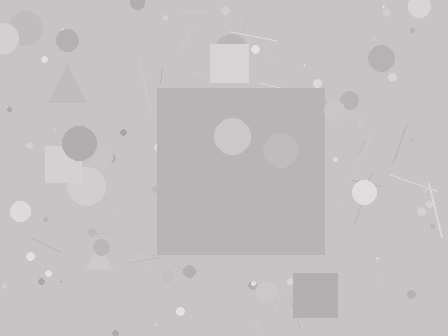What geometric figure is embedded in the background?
A square is embedded in the background.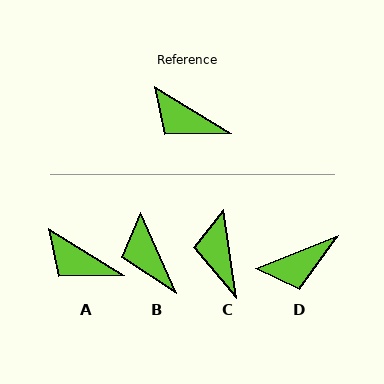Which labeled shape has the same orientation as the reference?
A.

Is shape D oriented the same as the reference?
No, it is off by about 53 degrees.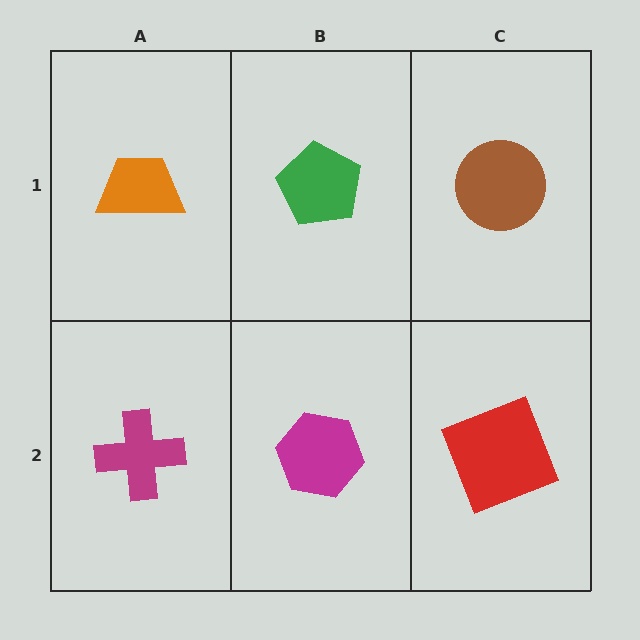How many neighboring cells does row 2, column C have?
2.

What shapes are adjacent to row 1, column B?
A magenta hexagon (row 2, column B), an orange trapezoid (row 1, column A), a brown circle (row 1, column C).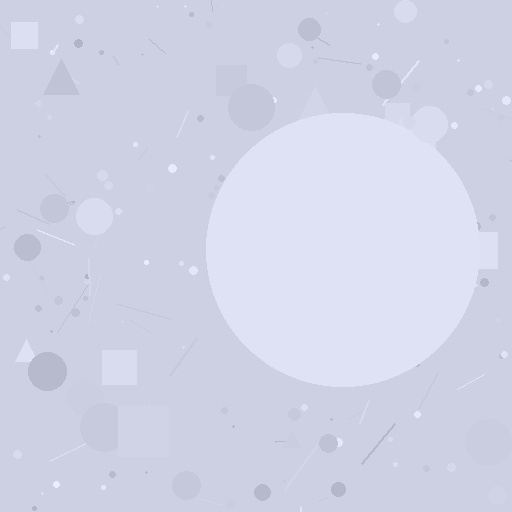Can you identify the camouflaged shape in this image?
The camouflaged shape is a circle.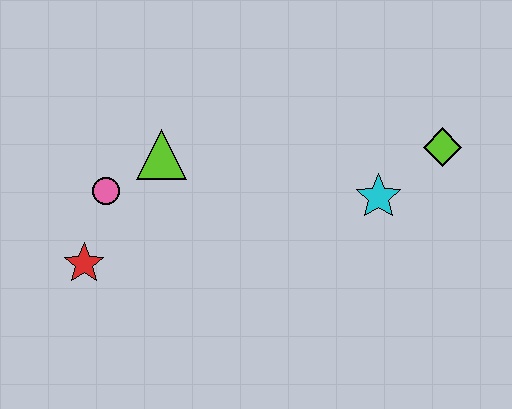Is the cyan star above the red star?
Yes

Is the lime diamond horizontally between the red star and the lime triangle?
No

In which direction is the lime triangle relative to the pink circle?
The lime triangle is to the right of the pink circle.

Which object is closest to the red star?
The pink circle is closest to the red star.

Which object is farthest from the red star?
The lime diamond is farthest from the red star.